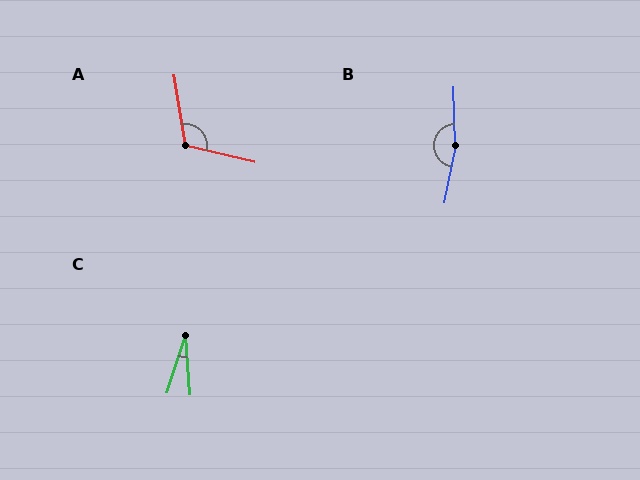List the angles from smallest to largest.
C (22°), A (113°), B (167°).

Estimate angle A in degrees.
Approximately 113 degrees.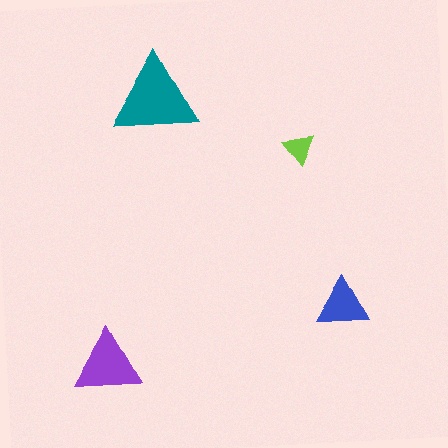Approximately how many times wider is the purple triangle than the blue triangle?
About 1.5 times wider.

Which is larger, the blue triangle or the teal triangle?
The teal one.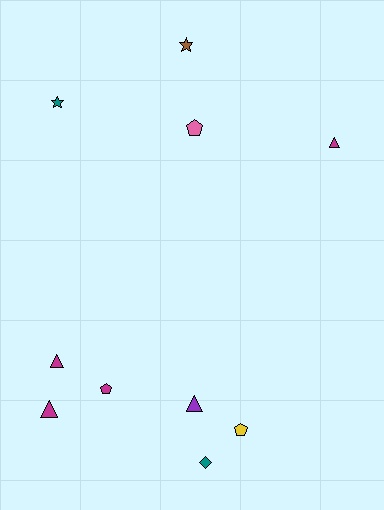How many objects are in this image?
There are 10 objects.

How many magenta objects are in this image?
There are 4 magenta objects.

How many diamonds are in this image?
There is 1 diamond.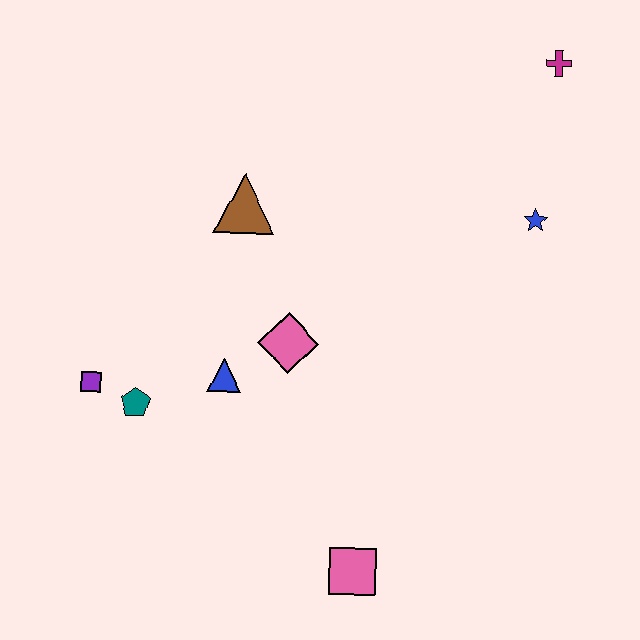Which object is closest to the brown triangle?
The pink diamond is closest to the brown triangle.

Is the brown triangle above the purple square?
Yes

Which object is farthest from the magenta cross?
The purple square is farthest from the magenta cross.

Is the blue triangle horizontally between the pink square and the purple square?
Yes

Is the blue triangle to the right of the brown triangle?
No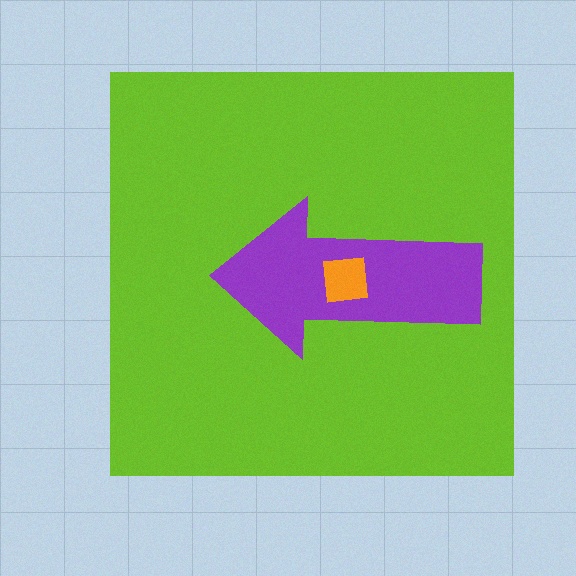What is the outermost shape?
The lime square.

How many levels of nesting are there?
3.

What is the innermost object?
The orange square.